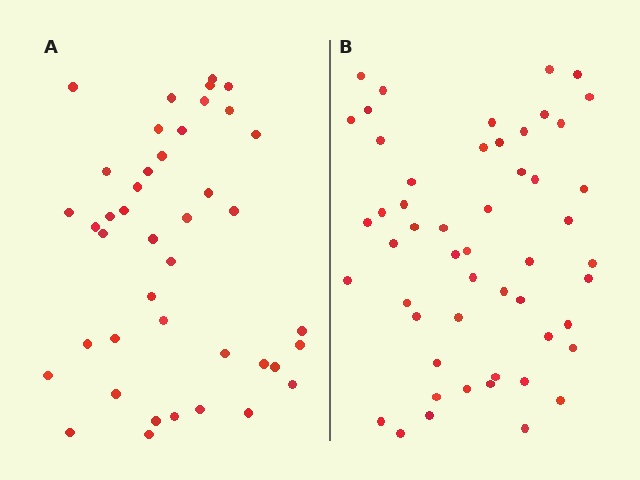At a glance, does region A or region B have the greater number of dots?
Region B (the right region) has more dots.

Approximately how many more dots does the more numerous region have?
Region B has roughly 10 or so more dots than region A.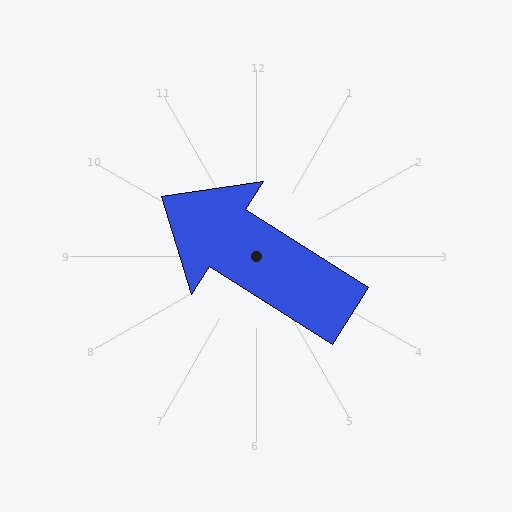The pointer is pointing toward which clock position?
Roughly 10 o'clock.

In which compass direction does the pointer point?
Northwest.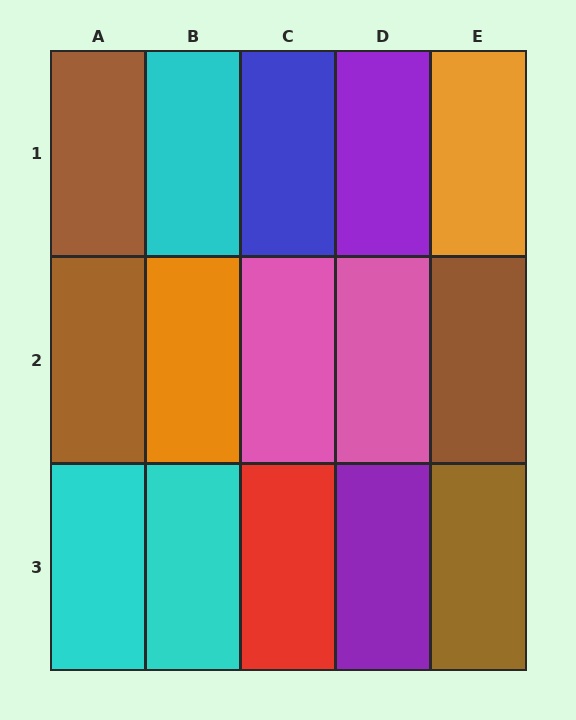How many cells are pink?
2 cells are pink.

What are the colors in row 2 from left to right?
Brown, orange, pink, pink, brown.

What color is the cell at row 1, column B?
Cyan.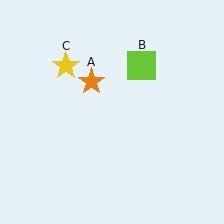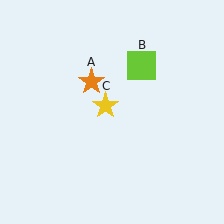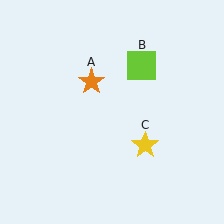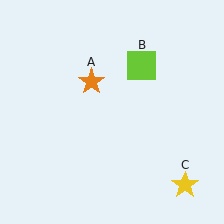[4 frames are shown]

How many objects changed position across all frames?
1 object changed position: yellow star (object C).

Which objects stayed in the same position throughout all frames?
Orange star (object A) and lime square (object B) remained stationary.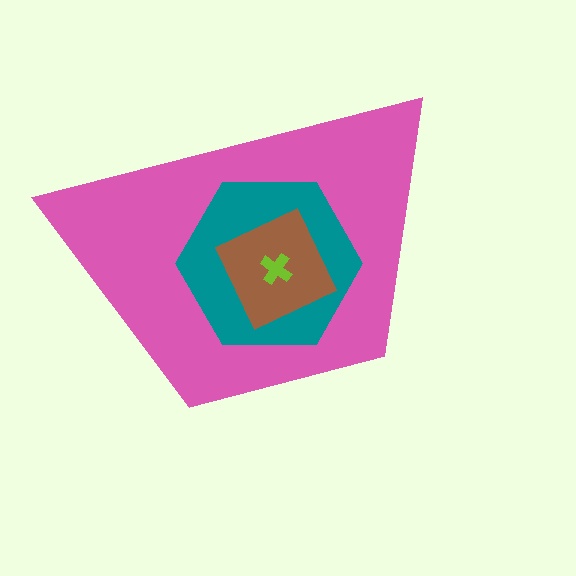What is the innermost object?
The lime cross.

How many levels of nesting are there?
4.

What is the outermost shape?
The pink trapezoid.